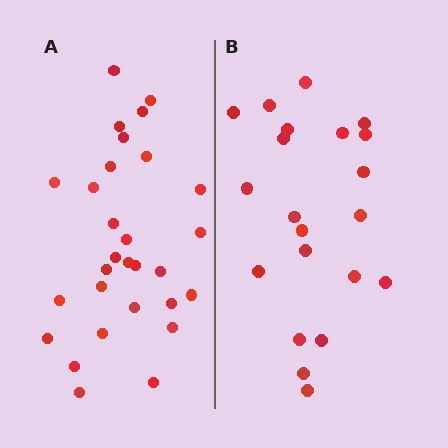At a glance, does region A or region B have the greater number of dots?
Region A (the left region) has more dots.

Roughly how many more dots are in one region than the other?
Region A has roughly 8 or so more dots than region B.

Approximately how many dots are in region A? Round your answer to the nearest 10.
About 30 dots. (The exact count is 29, which rounds to 30.)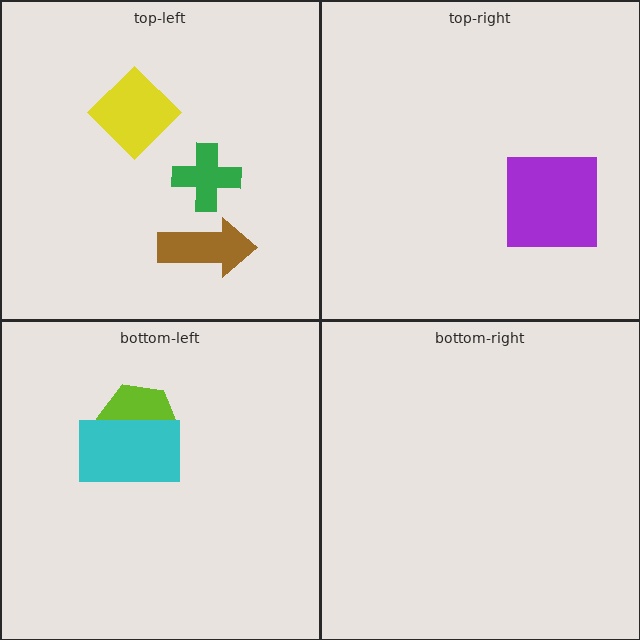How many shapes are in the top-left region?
3.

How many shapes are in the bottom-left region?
2.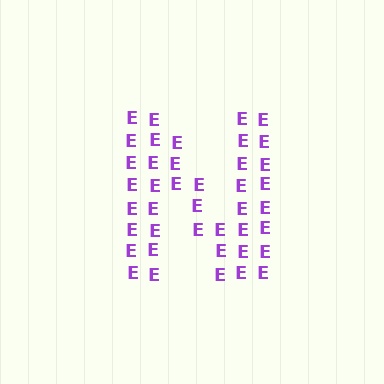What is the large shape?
The large shape is the letter N.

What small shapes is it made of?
It is made of small letter E's.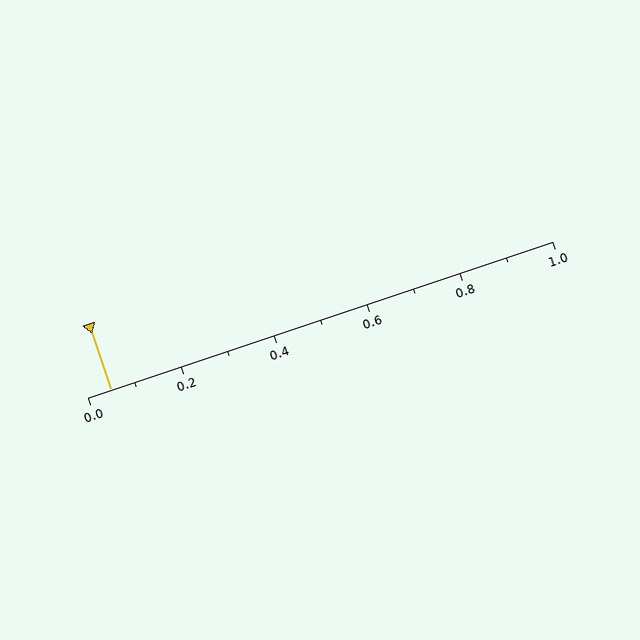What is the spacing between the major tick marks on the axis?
The major ticks are spaced 0.2 apart.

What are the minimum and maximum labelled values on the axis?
The axis runs from 0.0 to 1.0.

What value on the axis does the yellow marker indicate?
The marker indicates approximately 0.05.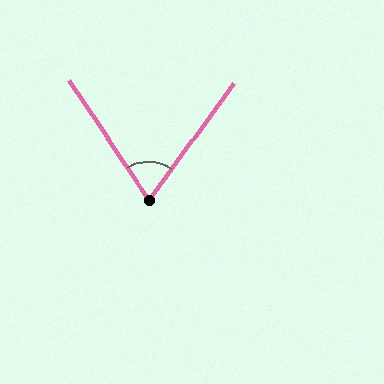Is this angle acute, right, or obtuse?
It is acute.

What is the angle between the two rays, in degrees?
Approximately 70 degrees.